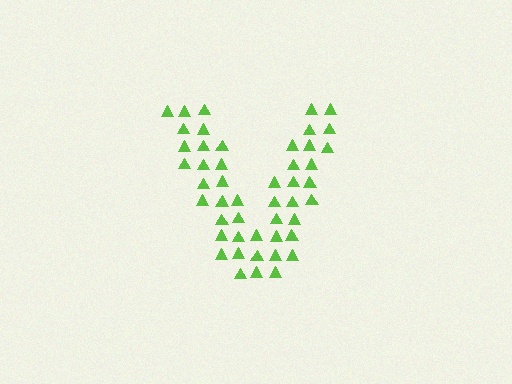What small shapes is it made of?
It is made of small triangles.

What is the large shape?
The large shape is the letter V.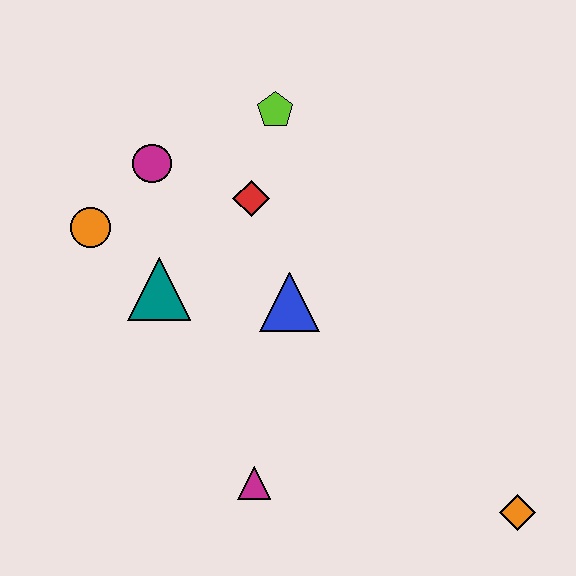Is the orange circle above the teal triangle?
Yes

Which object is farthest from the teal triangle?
The orange diamond is farthest from the teal triangle.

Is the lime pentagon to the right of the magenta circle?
Yes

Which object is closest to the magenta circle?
The orange circle is closest to the magenta circle.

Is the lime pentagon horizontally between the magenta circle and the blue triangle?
Yes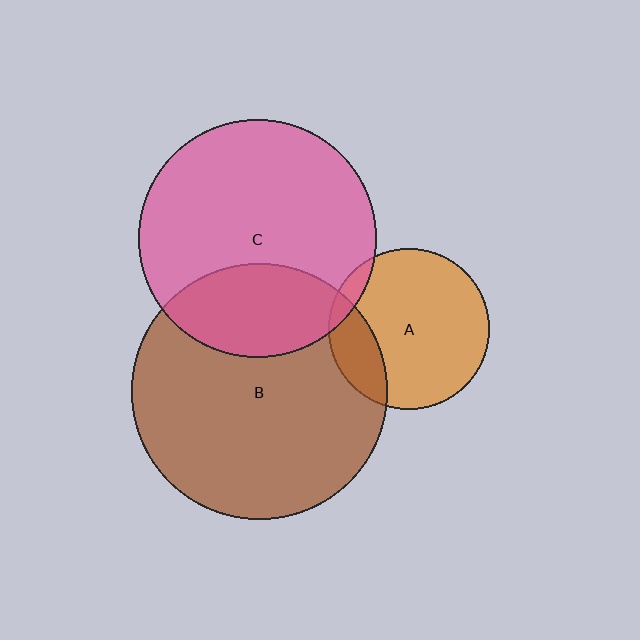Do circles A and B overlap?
Yes.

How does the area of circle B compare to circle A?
Approximately 2.5 times.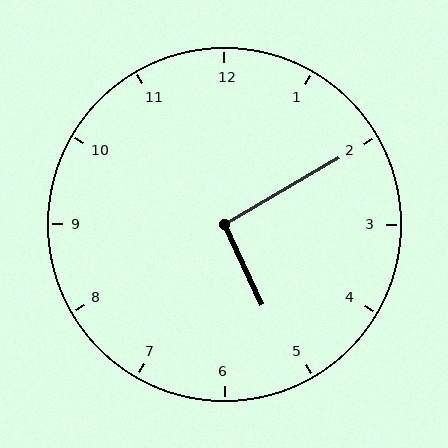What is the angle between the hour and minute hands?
Approximately 95 degrees.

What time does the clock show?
5:10.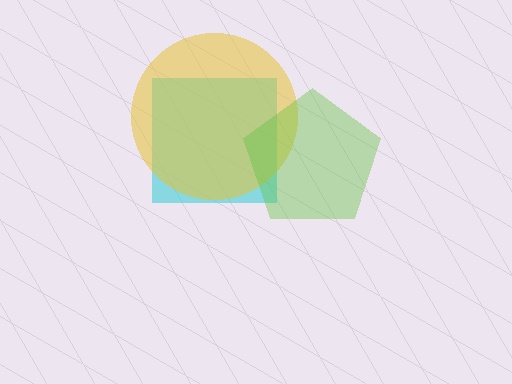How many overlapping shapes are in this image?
There are 3 overlapping shapes in the image.